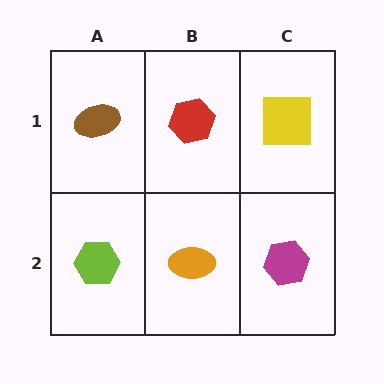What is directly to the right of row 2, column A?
An orange ellipse.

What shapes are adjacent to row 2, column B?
A red hexagon (row 1, column B), a lime hexagon (row 2, column A), a magenta hexagon (row 2, column C).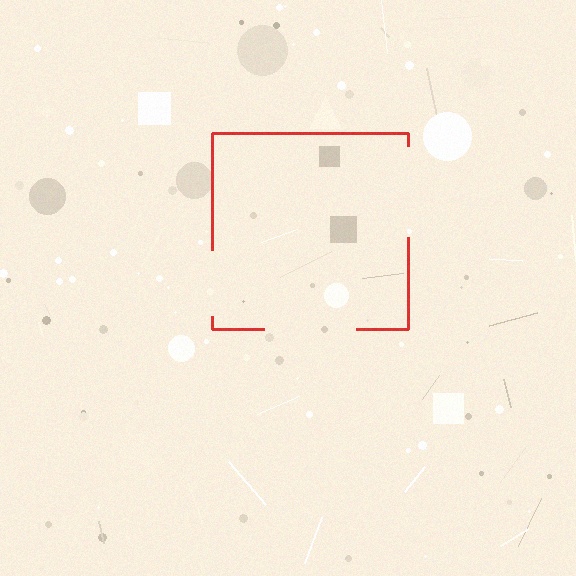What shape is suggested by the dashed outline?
The dashed outline suggests a square.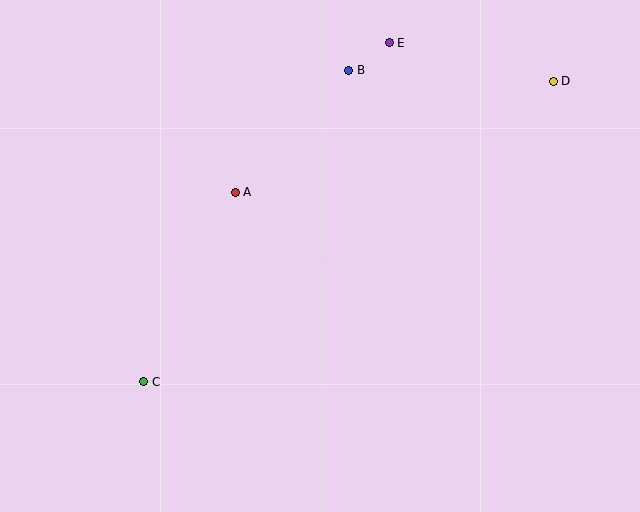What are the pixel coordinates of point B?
Point B is at (349, 70).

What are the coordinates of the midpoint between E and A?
The midpoint between E and A is at (312, 118).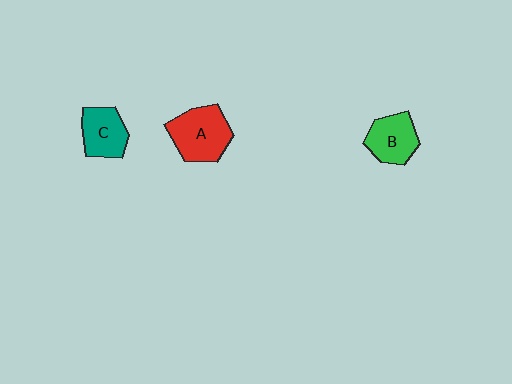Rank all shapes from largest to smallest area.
From largest to smallest: A (red), B (green), C (teal).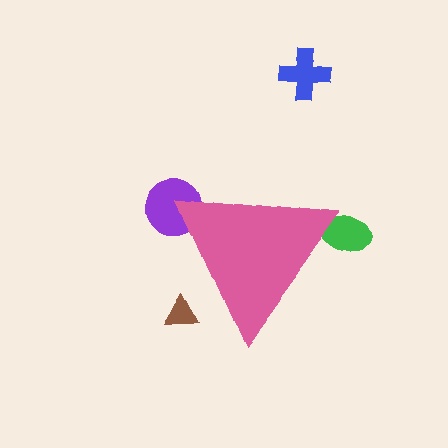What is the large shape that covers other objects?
A pink triangle.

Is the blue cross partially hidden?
No, the blue cross is fully visible.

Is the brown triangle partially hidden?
Yes, the brown triangle is partially hidden behind the pink triangle.